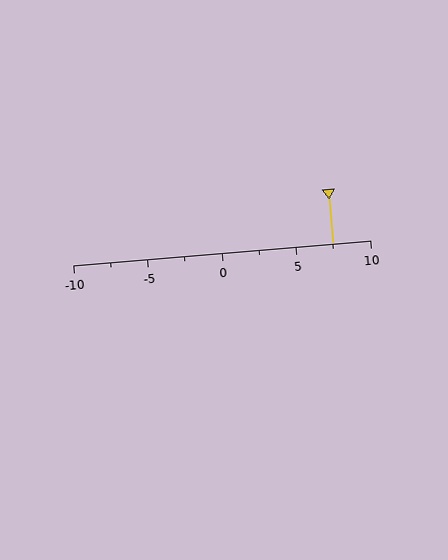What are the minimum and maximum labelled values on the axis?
The axis runs from -10 to 10.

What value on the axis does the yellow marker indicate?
The marker indicates approximately 7.5.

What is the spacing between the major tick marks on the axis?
The major ticks are spaced 5 apart.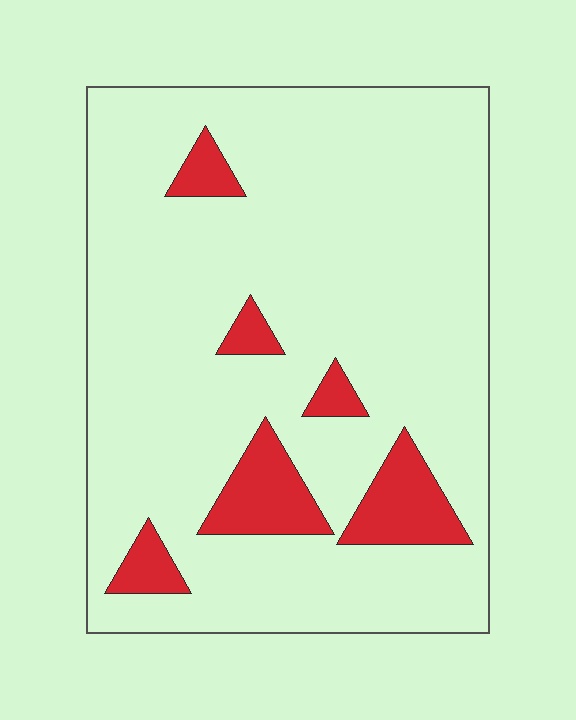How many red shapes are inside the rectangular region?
6.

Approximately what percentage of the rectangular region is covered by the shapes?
Approximately 10%.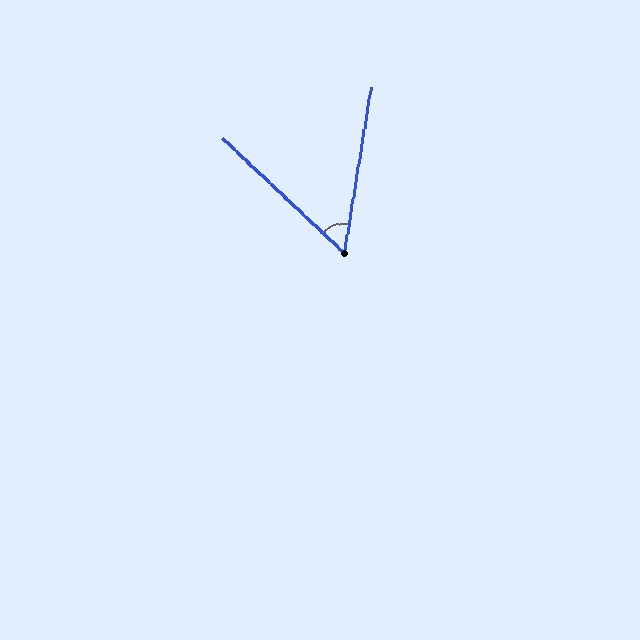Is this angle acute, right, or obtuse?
It is acute.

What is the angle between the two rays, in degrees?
Approximately 56 degrees.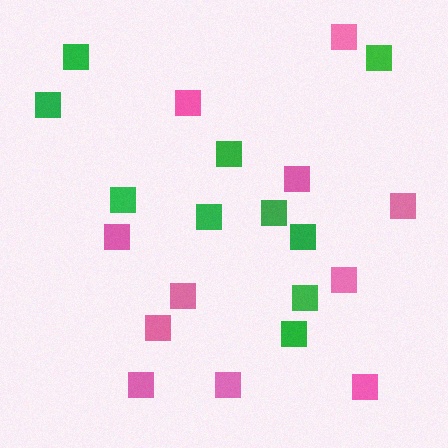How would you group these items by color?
There are 2 groups: one group of green squares (10) and one group of pink squares (11).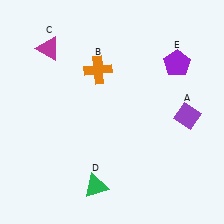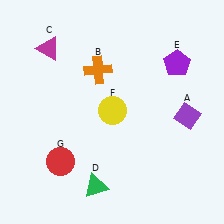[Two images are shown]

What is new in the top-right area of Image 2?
A yellow circle (F) was added in the top-right area of Image 2.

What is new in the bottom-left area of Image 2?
A red circle (G) was added in the bottom-left area of Image 2.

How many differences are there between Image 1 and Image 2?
There are 2 differences between the two images.